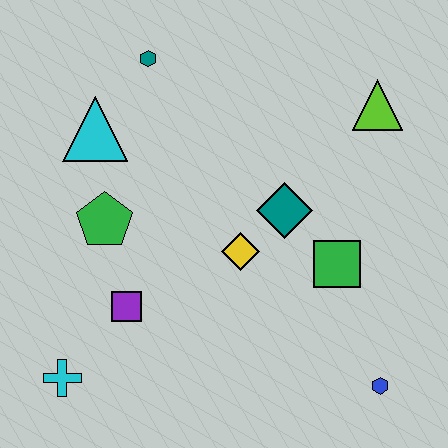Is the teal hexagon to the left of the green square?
Yes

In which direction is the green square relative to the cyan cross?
The green square is to the right of the cyan cross.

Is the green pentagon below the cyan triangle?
Yes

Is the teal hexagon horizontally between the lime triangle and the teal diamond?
No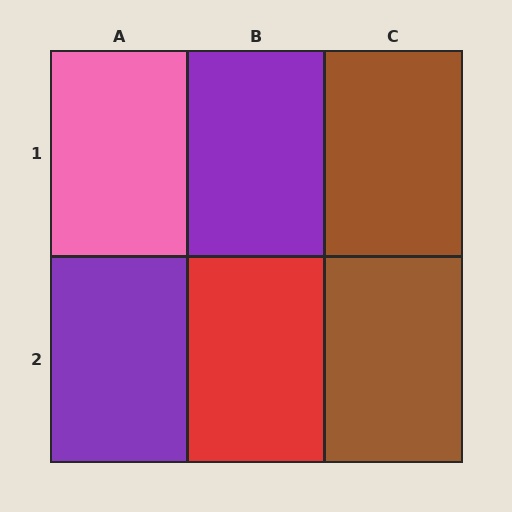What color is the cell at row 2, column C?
Brown.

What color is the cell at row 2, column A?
Purple.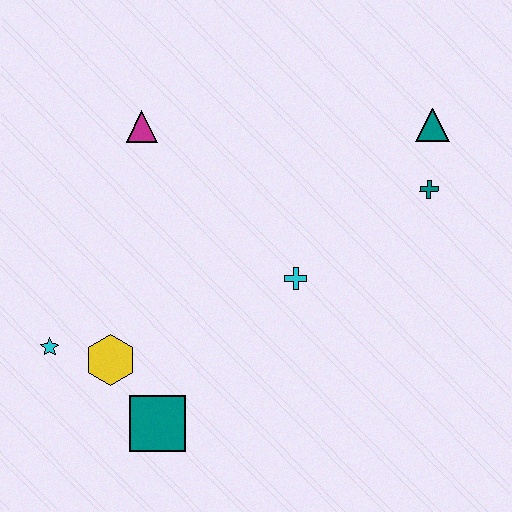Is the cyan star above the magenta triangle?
No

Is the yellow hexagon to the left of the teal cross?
Yes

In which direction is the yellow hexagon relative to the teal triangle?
The yellow hexagon is to the left of the teal triangle.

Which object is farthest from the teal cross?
The cyan star is farthest from the teal cross.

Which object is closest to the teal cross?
The teal triangle is closest to the teal cross.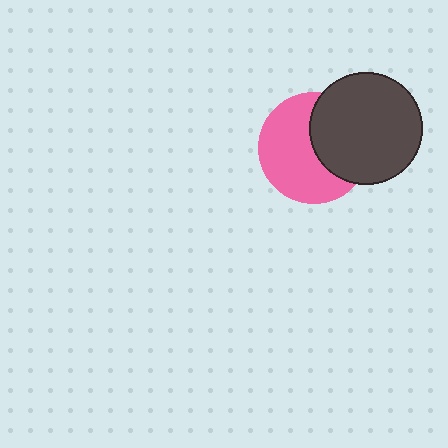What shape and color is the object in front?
The object in front is a dark gray circle.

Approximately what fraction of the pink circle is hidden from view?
Roughly 40% of the pink circle is hidden behind the dark gray circle.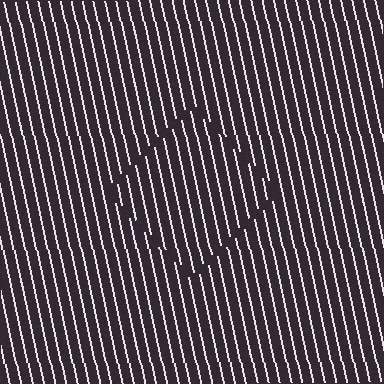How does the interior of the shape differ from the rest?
The interior of the shape contains the same grating, shifted by half a period — the contour is defined by the phase discontinuity where line-ends from the inner and outer gratings abut.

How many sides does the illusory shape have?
4 sides — the line-ends trace a square.